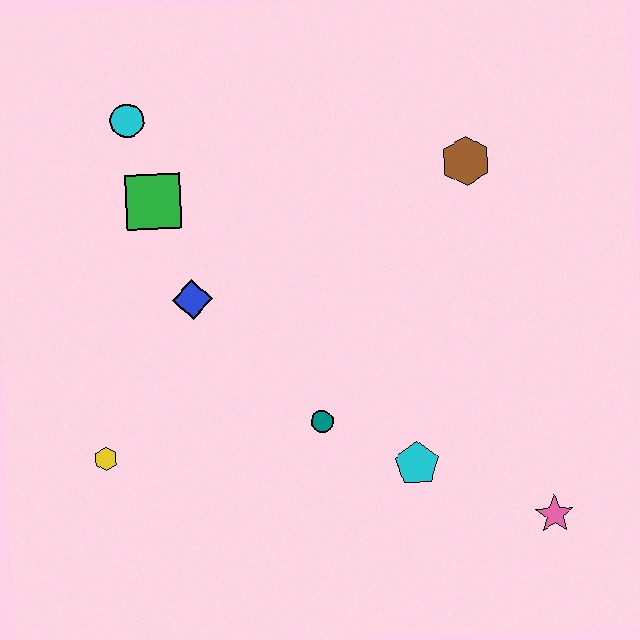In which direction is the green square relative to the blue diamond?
The green square is above the blue diamond.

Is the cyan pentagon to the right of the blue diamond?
Yes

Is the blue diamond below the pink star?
No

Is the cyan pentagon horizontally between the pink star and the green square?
Yes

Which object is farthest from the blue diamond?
The pink star is farthest from the blue diamond.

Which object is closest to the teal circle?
The cyan pentagon is closest to the teal circle.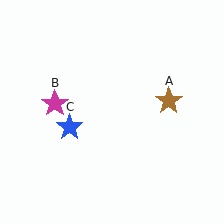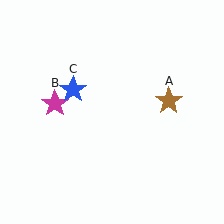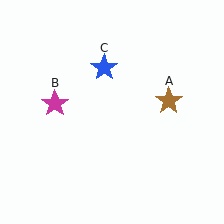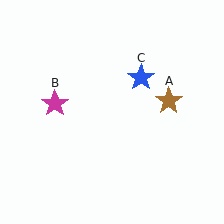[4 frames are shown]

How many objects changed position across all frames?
1 object changed position: blue star (object C).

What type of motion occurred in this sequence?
The blue star (object C) rotated clockwise around the center of the scene.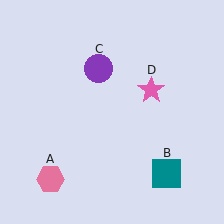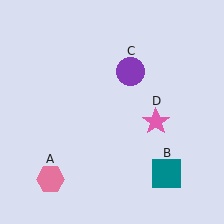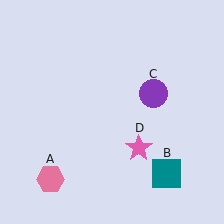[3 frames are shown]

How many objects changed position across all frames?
2 objects changed position: purple circle (object C), pink star (object D).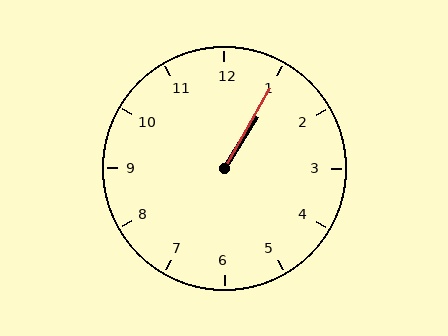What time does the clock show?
1:05.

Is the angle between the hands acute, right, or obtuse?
It is acute.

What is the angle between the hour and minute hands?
Approximately 2 degrees.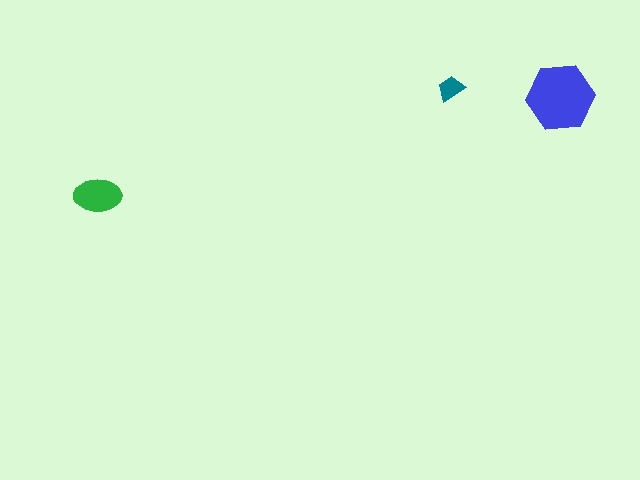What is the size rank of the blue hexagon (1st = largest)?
1st.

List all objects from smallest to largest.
The teal trapezoid, the green ellipse, the blue hexagon.